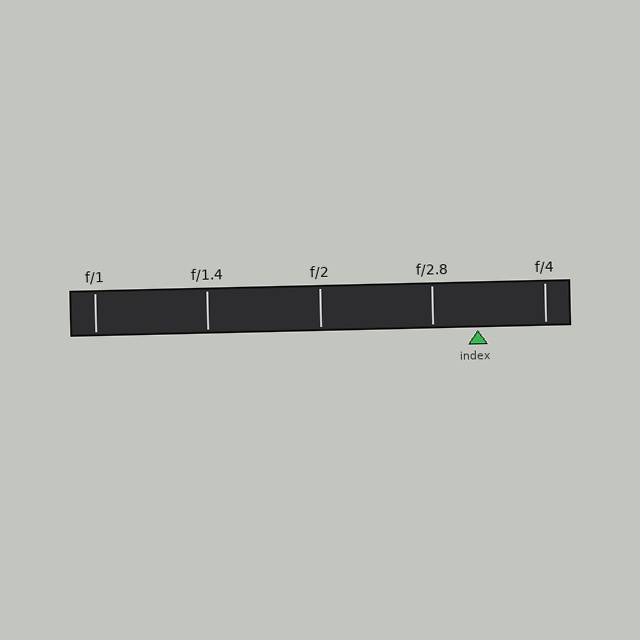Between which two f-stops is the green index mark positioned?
The index mark is between f/2.8 and f/4.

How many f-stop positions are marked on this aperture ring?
There are 5 f-stop positions marked.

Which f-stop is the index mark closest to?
The index mark is closest to f/2.8.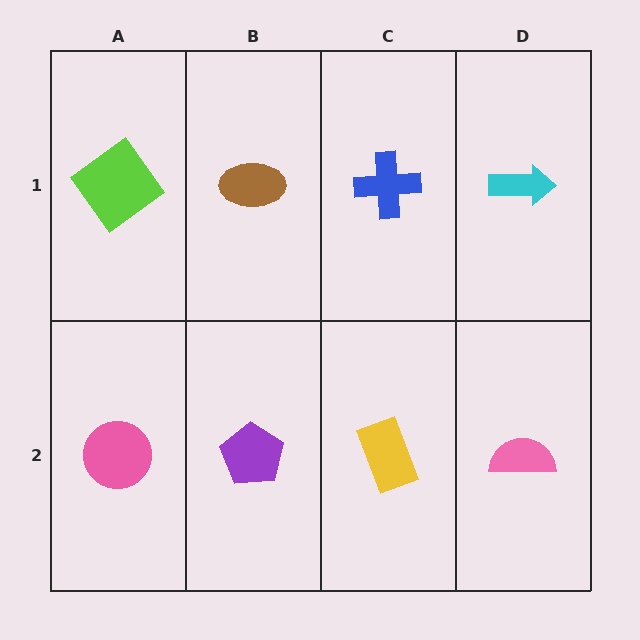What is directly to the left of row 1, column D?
A blue cross.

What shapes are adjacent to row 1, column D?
A pink semicircle (row 2, column D), a blue cross (row 1, column C).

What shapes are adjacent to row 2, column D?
A cyan arrow (row 1, column D), a yellow rectangle (row 2, column C).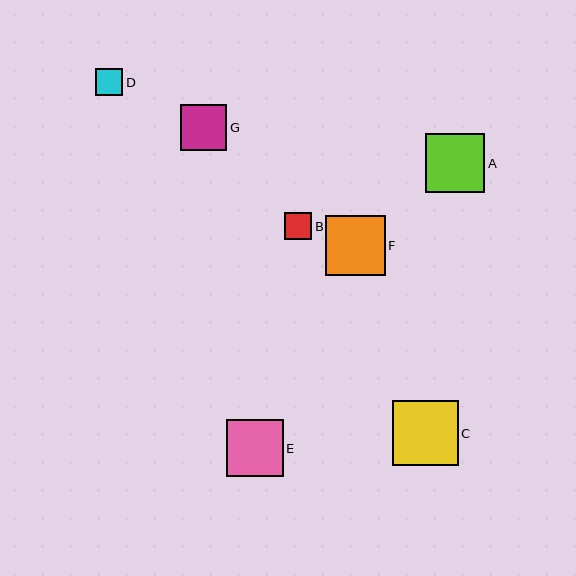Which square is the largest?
Square C is the largest with a size of approximately 65 pixels.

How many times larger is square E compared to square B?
Square E is approximately 2.1 times the size of square B.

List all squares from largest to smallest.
From largest to smallest: C, F, A, E, G, B, D.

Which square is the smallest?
Square D is the smallest with a size of approximately 27 pixels.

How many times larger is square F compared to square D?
Square F is approximately 2.2 times the size of square D.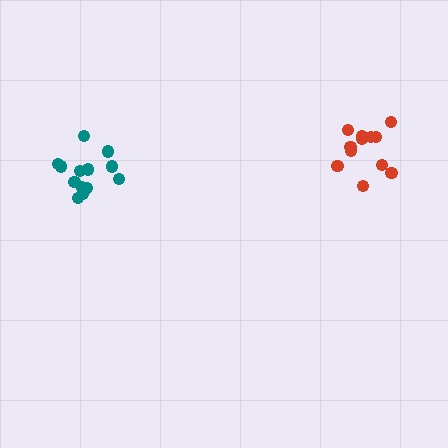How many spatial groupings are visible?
There are 2 spatial groupings.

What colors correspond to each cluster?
The clusters are colored: teal, red.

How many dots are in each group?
Group 1: 14 dots, Group 2: 12 dots (26 total).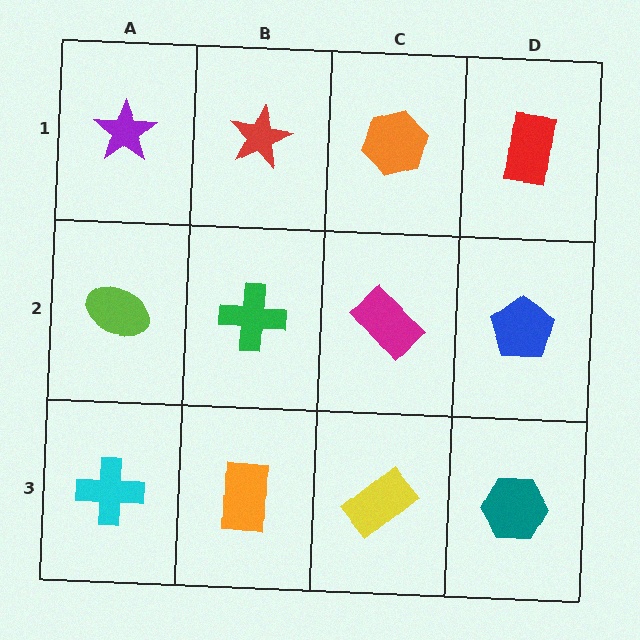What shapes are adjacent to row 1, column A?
A lime ellipse (row 2, column A), a red star (row 1, column B).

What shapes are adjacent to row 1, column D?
A blue pentagon (row 2, column D), an orange hexagon (row 1, column C).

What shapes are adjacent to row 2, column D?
A red rectangle (row 1, column D), a teal hexagon (row 3, column D), a magenta rectangle (row 2, column C).